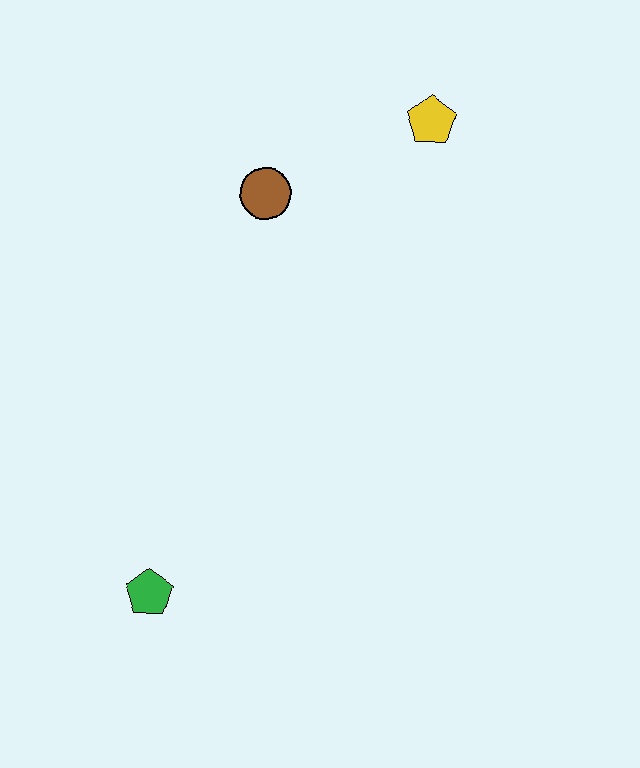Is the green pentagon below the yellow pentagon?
Yes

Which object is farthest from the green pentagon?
The yellow pentagon is farthest from the green pentagon.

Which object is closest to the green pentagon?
The brown circle is closest to the green pentagon.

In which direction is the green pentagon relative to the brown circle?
The green pentagon is below the brown circle.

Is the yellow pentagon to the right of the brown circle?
Yes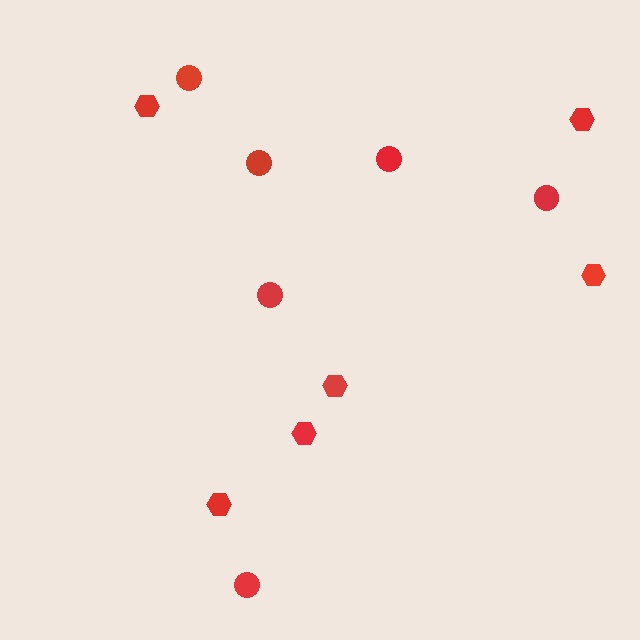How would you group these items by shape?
There are 2 groups: one group of hexagons (6) and one group of circles (6).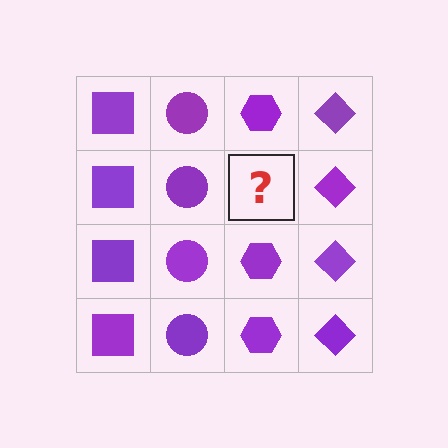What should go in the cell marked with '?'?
The missing cell should contain a purple hexagon.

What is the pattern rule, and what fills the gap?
The rule is that each column has a consistent shape. The gap should be filled with a purple hexagon.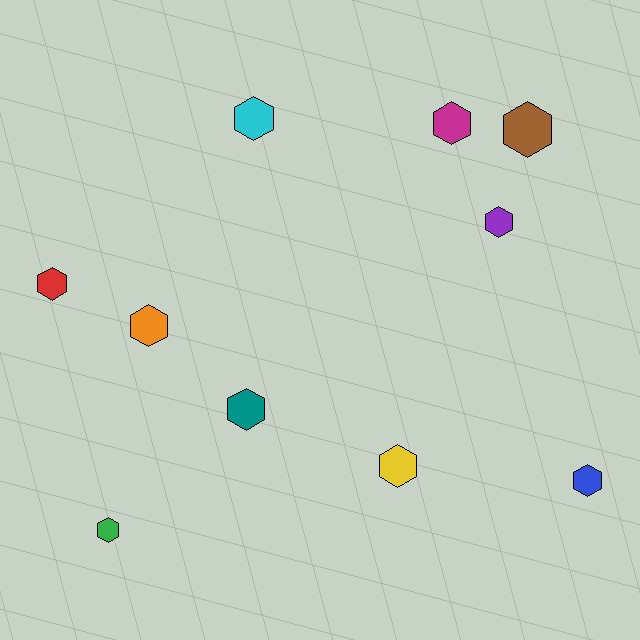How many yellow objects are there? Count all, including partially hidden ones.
There is 1 yellow object.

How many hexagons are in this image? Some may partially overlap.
There are 10 hexagons.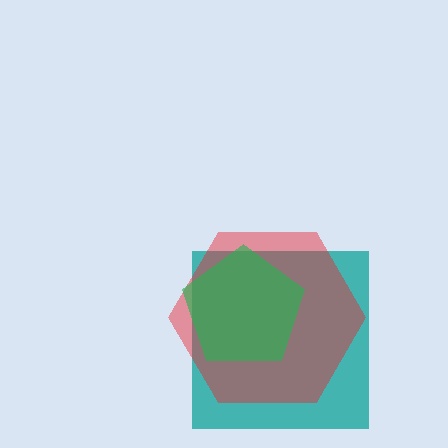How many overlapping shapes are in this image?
There are 3 overlapping shapes in the image.